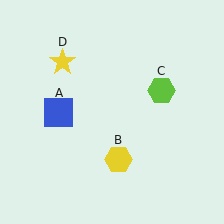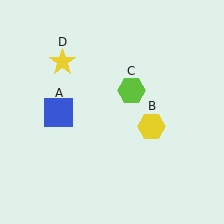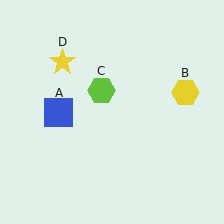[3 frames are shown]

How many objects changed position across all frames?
2 objects changed position: yellow hexagon (object B), lime hexagon (object C).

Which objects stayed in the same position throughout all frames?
Blue square (object A) and yellow star (object D) remained stationary.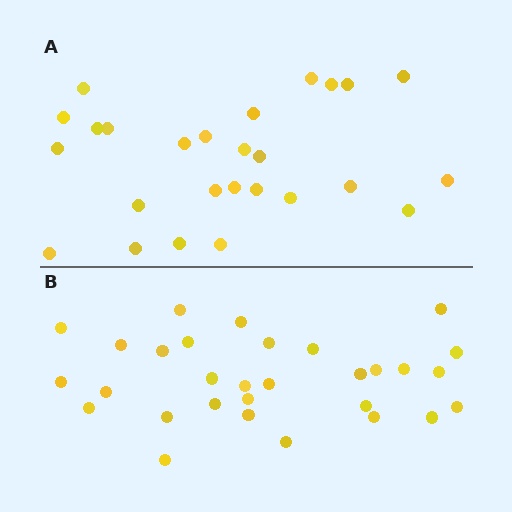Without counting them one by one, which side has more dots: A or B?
Region B (the bottom region) has more dots.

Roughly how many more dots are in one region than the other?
Region B has about 4 more dots than region A.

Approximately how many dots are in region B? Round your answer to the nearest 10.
About 30 dots.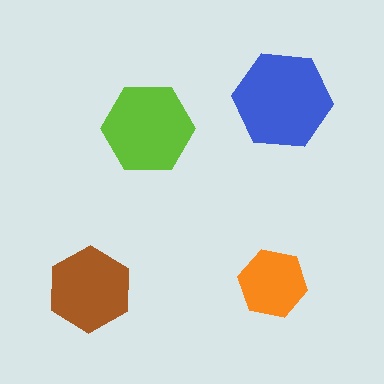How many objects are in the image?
There are 4 objects in the image.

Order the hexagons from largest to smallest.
the blue one, the lime one, the brown one, the orange one.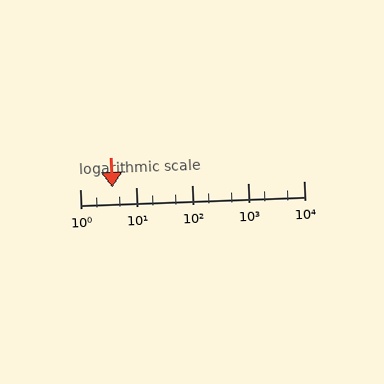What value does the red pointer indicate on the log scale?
The pointer indicates approximately 3.8.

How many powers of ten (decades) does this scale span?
The scale spans 4 decades, from 1 to 10000.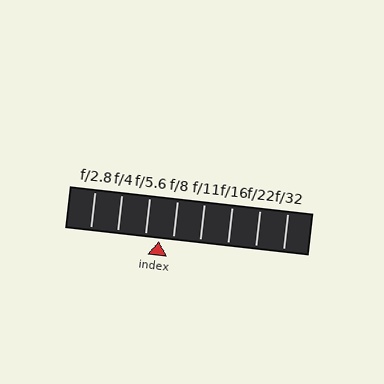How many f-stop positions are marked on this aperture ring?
There are 8 f-stop positions marked.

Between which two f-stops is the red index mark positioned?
The index mark is between f/5.6 and f/8.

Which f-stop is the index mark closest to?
The index mark is closest to f/8.